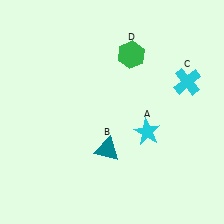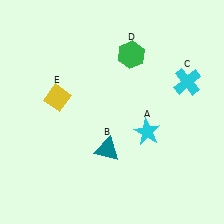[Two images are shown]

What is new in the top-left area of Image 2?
A yellow diamond (E) was added in the top-left area of Image 2.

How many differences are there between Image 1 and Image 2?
There is 1 difference between the two images.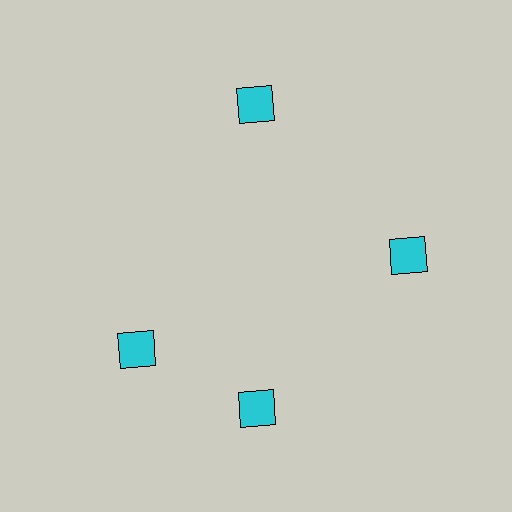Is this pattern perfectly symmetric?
No. The 4 cyan diamonds are arranged in a ring, but one element near the 9 o'clock position is rotated out of alignment along the ring, breaking the 4-fold rotational symmetry.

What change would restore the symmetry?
The symmetry would be restored by rotating it back into even spacing with its neighbors so that all 4 diamonds sit at equal angles and equal distance from the center.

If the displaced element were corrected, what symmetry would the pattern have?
It would have 4-fold rotational symmetry — the pattern would map onto itself every 90 degrees.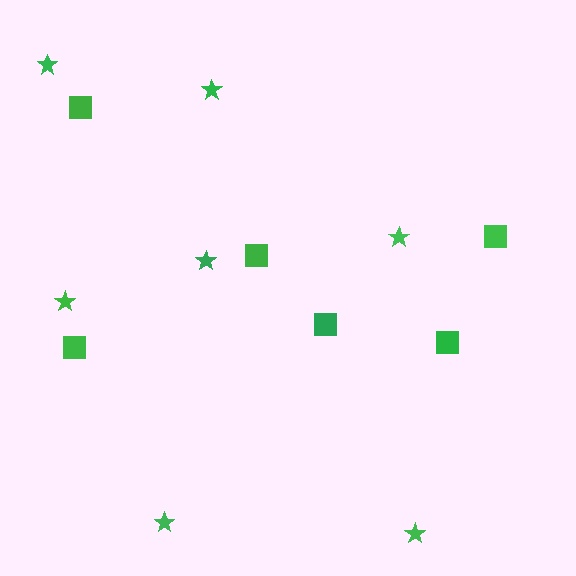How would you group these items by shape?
There are 2 groups: one group of stars (7) and one group of squares (6).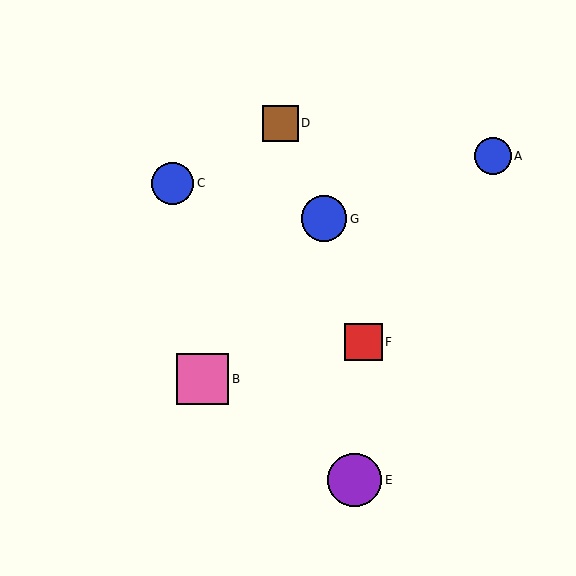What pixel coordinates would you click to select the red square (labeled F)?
Click at (363, 342) to select the red square F.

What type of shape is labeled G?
Shape G is a blue circle.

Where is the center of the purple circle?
The center of the purple circle is at (355, 480).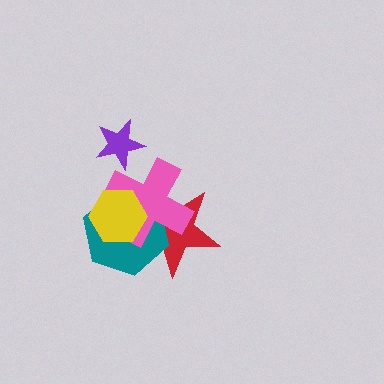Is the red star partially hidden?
Yes, it is partially covered by another shape.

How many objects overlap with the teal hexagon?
3 objects overlap with the teal hexagon.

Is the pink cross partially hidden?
Yes, it is partially covered by another shape.